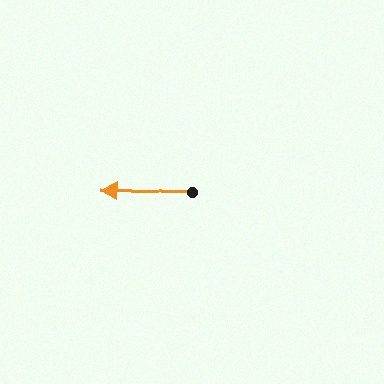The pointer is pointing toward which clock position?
Roughly 9 o'clock.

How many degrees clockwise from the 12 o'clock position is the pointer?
Approximately 272 degrees.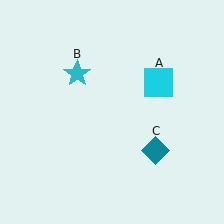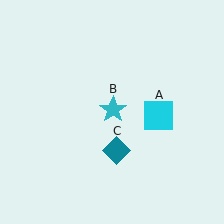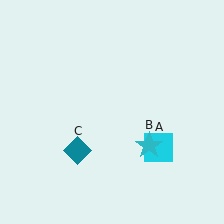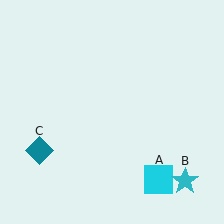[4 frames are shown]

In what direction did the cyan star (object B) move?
The cyan star (object B) moved down and to the right.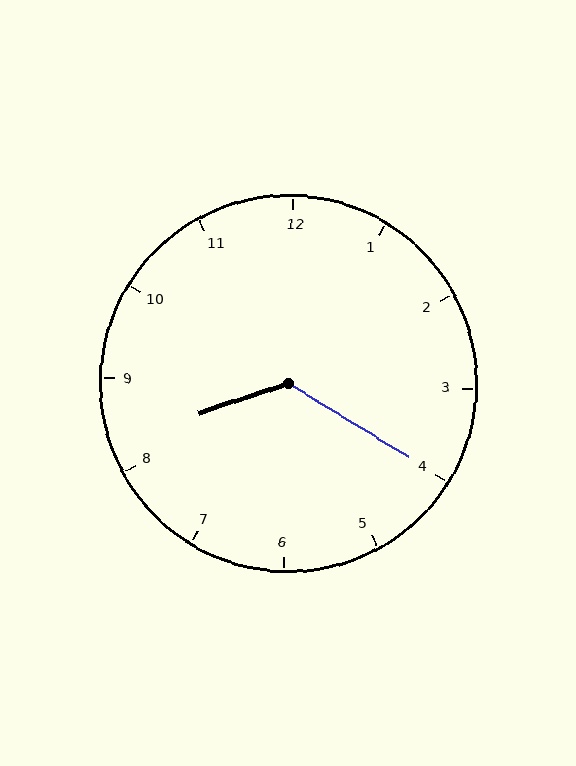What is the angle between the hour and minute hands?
Approximately 130 degrees.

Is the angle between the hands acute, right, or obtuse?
It is obtuse.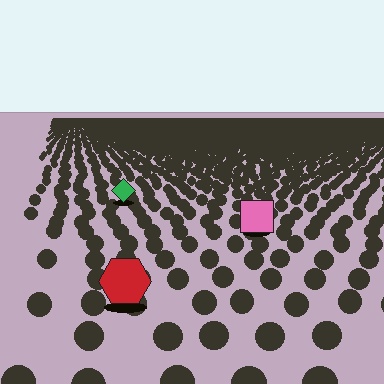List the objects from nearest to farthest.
From nearest to farthest: the red hexagon, the pink square, the green diamond.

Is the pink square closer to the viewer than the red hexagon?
No. The red hexagon is closer — you can tell from the texture gradient: the ground texture is coarser near it.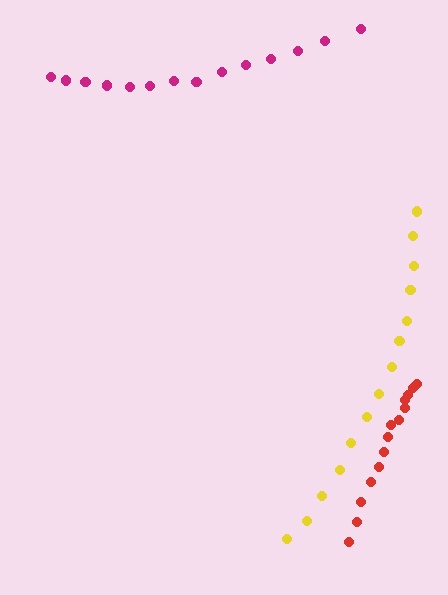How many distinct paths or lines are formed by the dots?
There are 3 distinct paths.